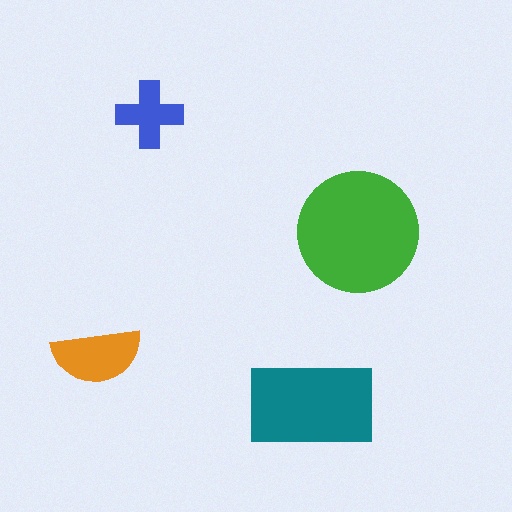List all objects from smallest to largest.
The blue cross, the orange semicircle, the teal rectangle, the green circle.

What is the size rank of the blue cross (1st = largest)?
4th.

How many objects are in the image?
There are 4 objects in the image.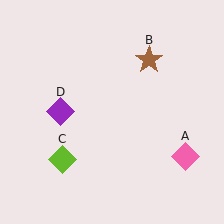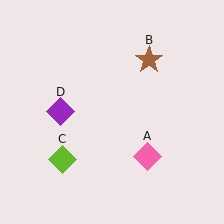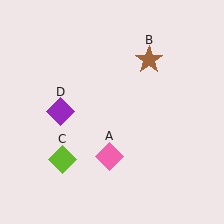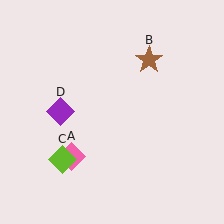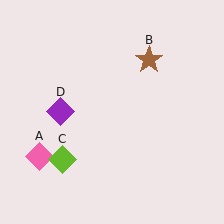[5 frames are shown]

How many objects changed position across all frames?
1 object changed position: pink diamond (object A).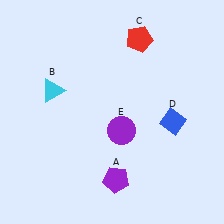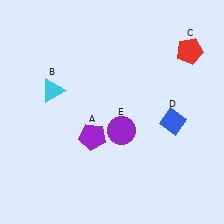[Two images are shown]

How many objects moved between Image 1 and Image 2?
2 objects moved between the two images.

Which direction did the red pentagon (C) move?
The red pentagon (C) moved right.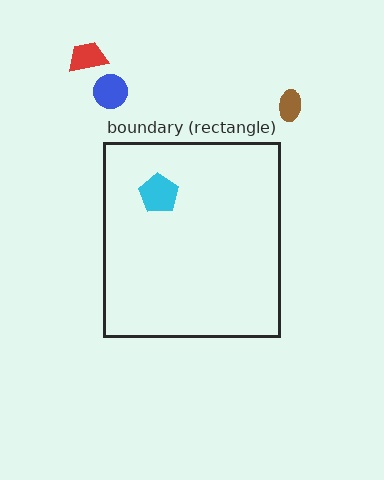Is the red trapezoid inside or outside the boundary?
Outside.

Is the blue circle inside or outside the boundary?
Outside.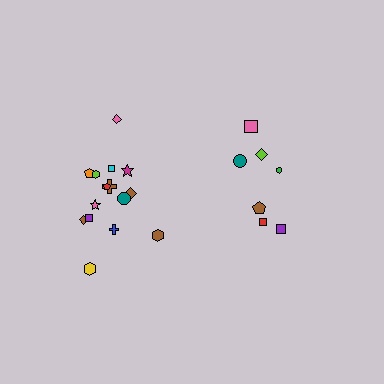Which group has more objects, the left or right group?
The left group.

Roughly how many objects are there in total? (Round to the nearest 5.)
Roughly 20 objects in total.